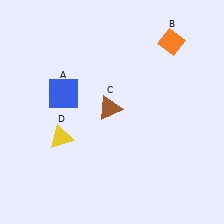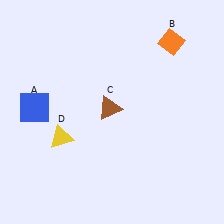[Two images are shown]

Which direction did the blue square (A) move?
The blue square (A) moved left.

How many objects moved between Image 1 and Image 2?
1 object moved between the two images.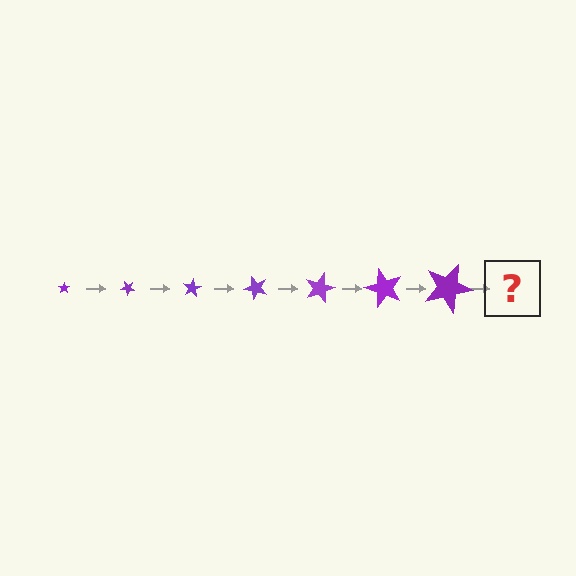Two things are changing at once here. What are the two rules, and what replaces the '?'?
The two rules are that the star grows larger each step and it rotates 40 degrees each step. The '?' should be a star, larger than the previous one and rotated 280 degrees from the start.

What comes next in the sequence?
The next element should be a star, larger than the previous one and rotated 280 degrees from the start.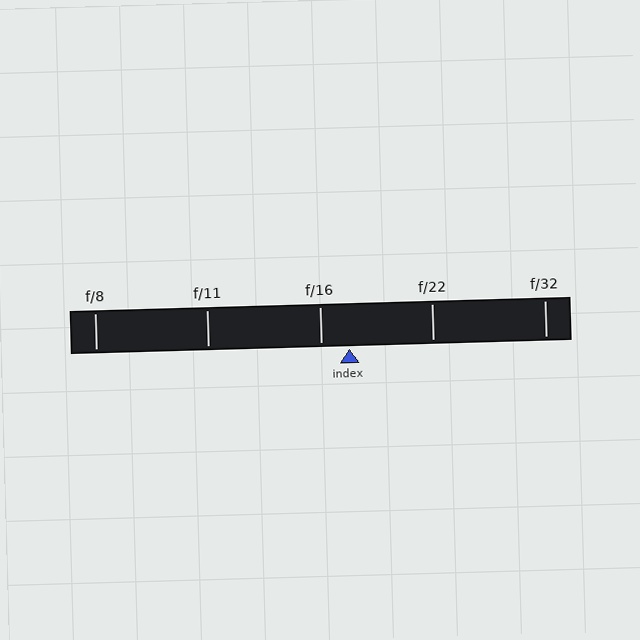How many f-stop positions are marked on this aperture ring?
There are 5 f-stop positions marked.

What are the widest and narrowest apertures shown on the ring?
The widest aperture shown is f/8 and the narrowest is f/32.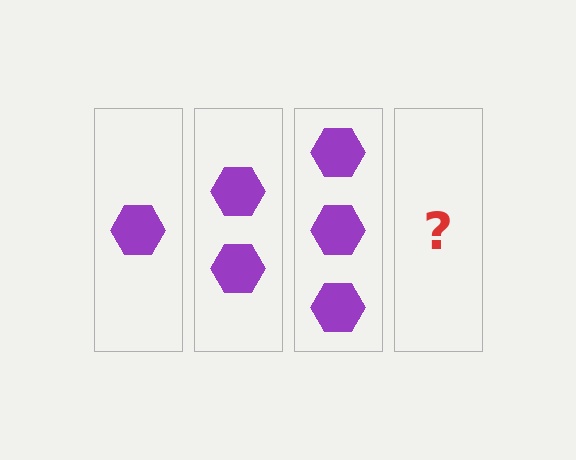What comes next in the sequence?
The next element should be 4 hexagons.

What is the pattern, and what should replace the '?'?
The pattern is that each step adds one more hexagon. The '?' should be 4 hexagons.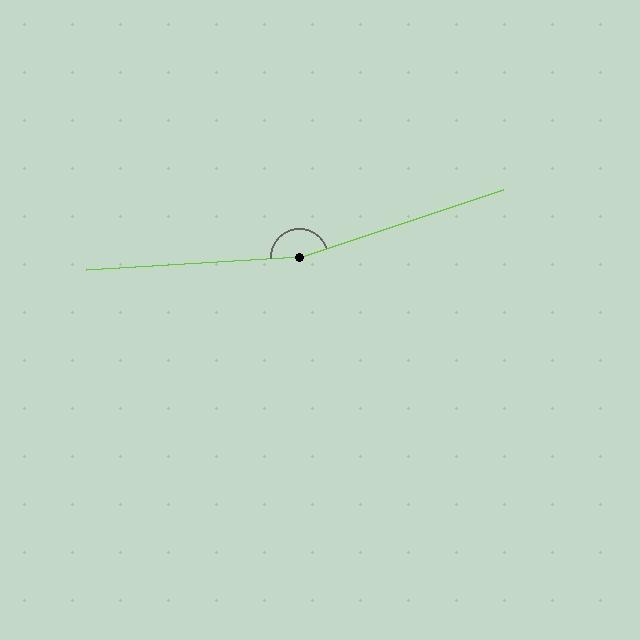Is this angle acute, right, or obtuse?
It is obtuse.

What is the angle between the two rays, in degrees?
Approximately 165 degrees.